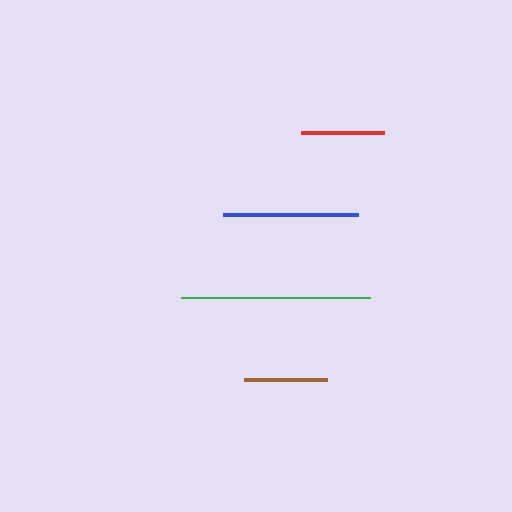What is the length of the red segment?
The red segment is approximately 83 pixels long.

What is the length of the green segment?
The green segment is approximately 189 pixels long.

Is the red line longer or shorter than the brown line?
The brown line is longer than the red line.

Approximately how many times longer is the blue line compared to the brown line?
The blue line is approximately 1.6 times the length of the brown line.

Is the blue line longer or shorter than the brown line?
The blue line is longer than the brown line.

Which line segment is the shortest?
The red line is the shortest at approximately 83 pixels.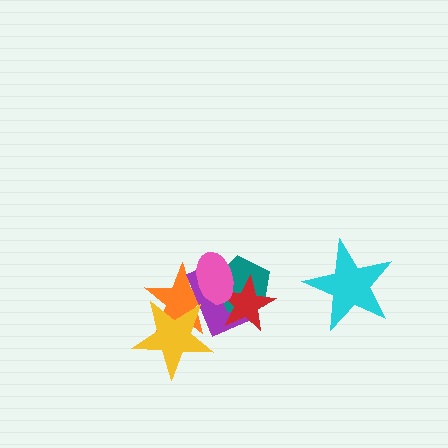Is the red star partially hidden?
Yes, it is partially covered by another shape.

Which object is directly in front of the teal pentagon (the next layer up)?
The red star is directly in front of the teal pentagon.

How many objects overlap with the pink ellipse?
4 objects overlap with the pink ellipse.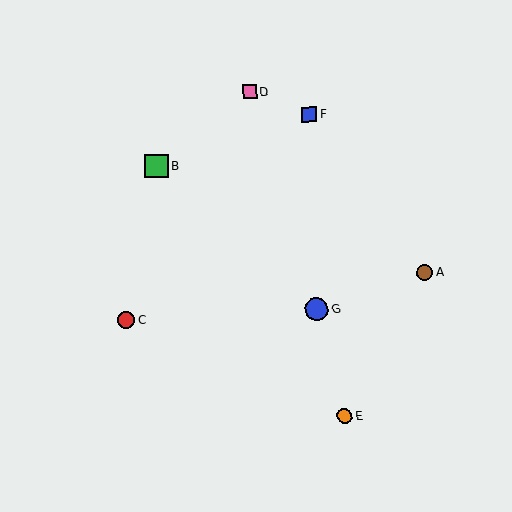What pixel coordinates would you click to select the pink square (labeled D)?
Click at (250, 92) to select the pink square D.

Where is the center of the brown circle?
The center of the brown circle is at (425, 273).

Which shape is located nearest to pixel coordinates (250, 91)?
The pink square (labeled D) at (250, 92) is nearest to that location.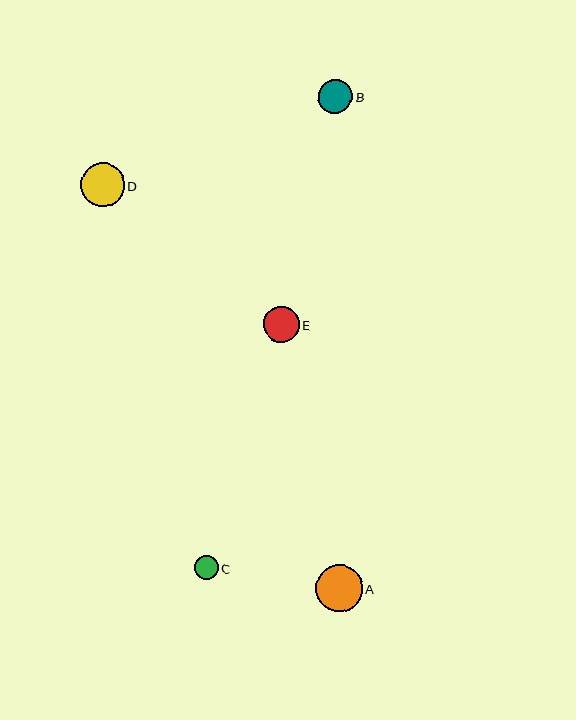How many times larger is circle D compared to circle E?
Circle D is approximately 1.2 times the size of circle E.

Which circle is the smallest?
Circle C is the smallest with a size of approximately 24 pixels.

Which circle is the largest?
Circle A is the largest with a size of approximately 46 pixels.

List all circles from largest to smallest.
From largest to smallest: A, D, E, B, C.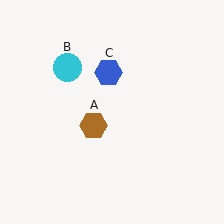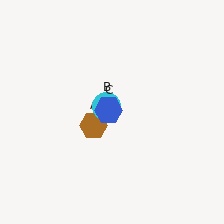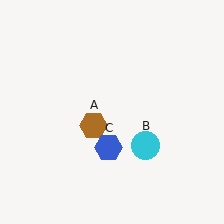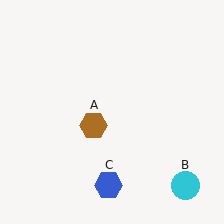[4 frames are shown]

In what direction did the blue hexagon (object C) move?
The blue hexagon (object C) moved down.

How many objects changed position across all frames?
2 objects changed position: cyan circle (object B), blue hexagon (object C).